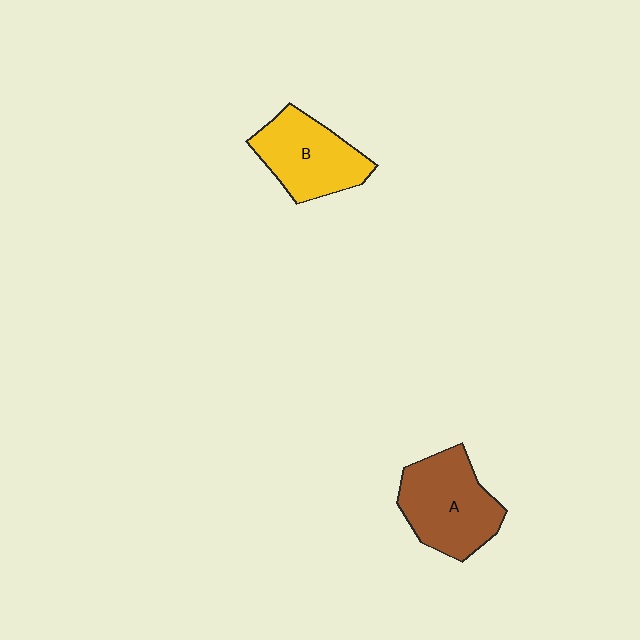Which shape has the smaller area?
Shape B (yellow).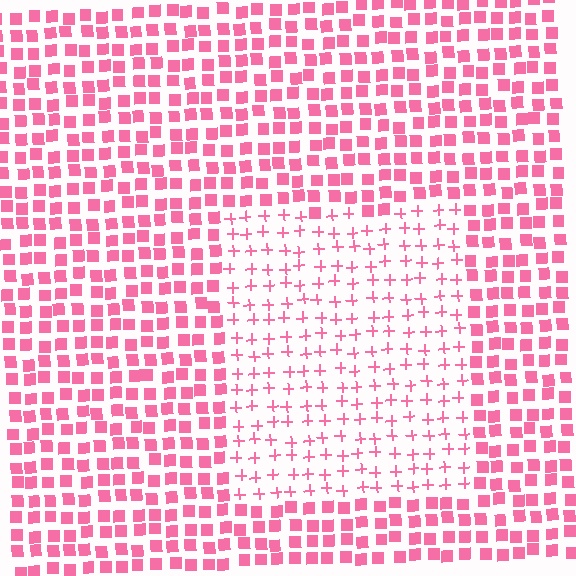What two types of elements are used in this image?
The image uses plus signs inside the rectangle region and squares outside it.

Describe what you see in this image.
The image is filled with small pink elements arranged in a uniform grid. A rectangle-shaped region contains plus signs, while the surrounding area contains squares. The boundary is defined purely by the change in element shape.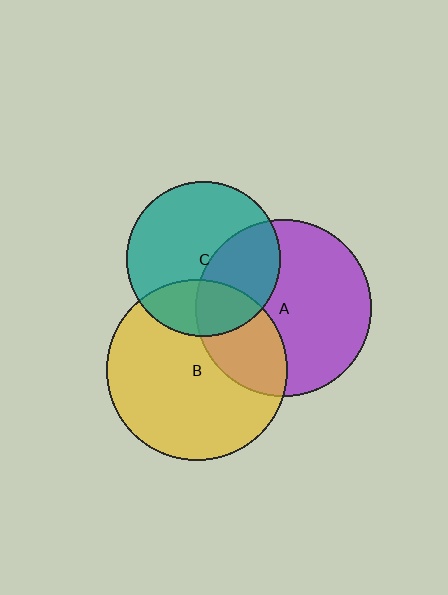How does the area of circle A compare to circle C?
Approximately 1.3 times.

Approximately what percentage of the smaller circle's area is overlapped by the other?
Approximately 35%.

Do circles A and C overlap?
Yes.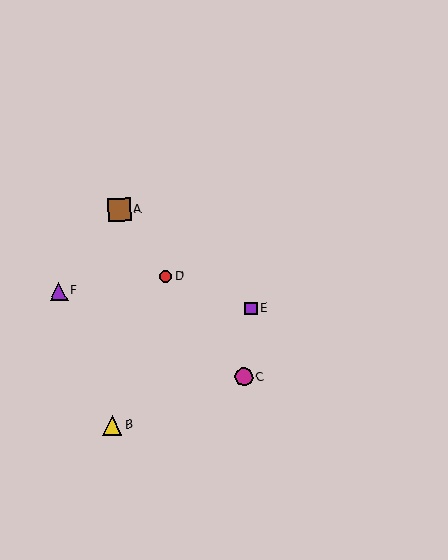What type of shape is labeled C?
Shape C is a magenta circle.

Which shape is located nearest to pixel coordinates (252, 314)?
The purple square (labeled E) at (251, 308) is nearest to that location.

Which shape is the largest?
The brown square (labeled A) is the largest.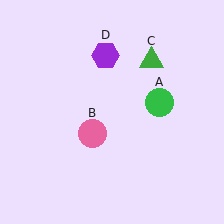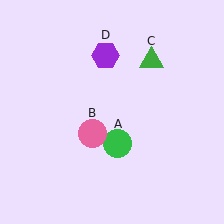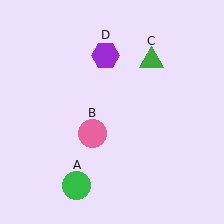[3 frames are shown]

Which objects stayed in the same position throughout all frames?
Pink circle (object B) and green triangle (object C) and purple hexagon (object D) remained stationary.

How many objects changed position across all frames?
1 object changed position: green circle (object A).